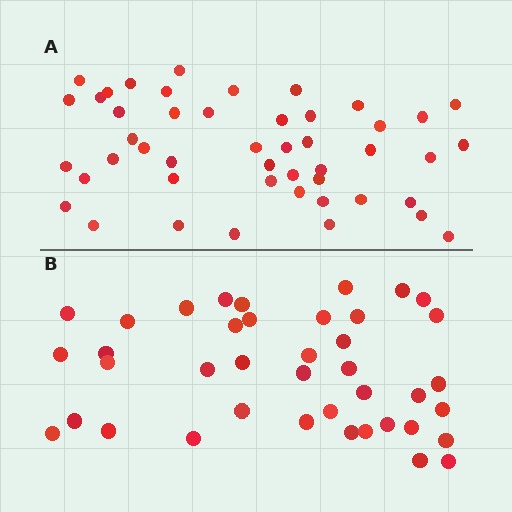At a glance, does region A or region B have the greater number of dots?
Region A (the top region) has more dots.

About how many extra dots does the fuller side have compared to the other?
Region A has roughly 8 or so more dots than region B.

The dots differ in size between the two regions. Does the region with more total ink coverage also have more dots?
No. Region B has more total ink coverage because its dots are larger, but region A actually contains more individual dots. Total area can be misleading — the number of items is what matters here.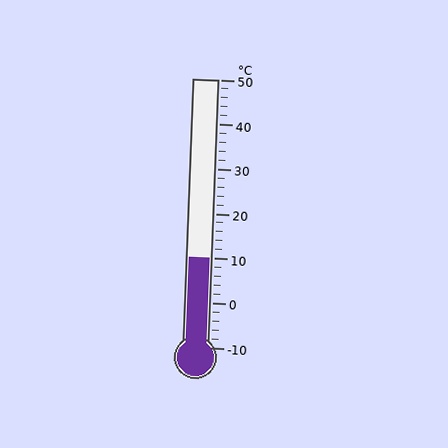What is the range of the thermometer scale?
The thermometer scale ranges from -10°C to 50°C.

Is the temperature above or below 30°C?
The temperature is below 30°C.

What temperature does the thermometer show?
The thermometer shows approximately 10°C.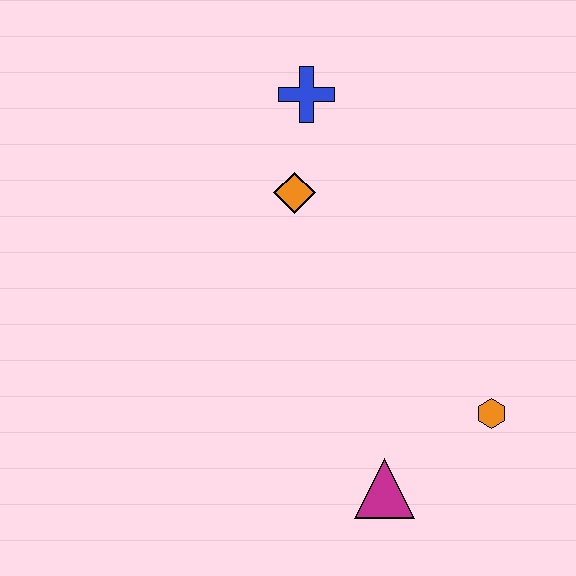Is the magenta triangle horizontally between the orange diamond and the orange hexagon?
Yes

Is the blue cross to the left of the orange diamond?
No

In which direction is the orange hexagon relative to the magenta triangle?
The orange hexagon is to the right of the magenta triangle.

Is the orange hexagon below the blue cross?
Yes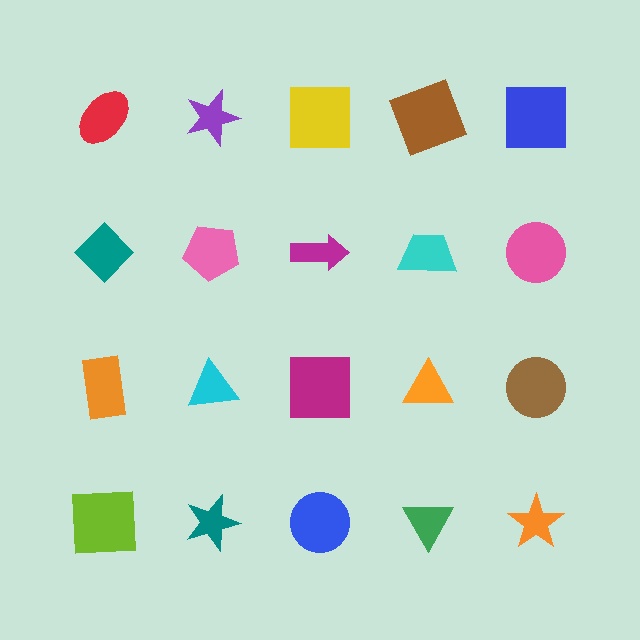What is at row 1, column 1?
A red ellipse.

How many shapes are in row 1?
5 shapes.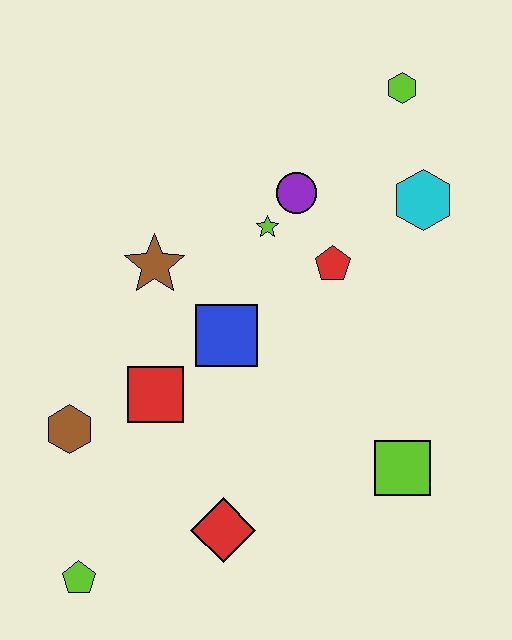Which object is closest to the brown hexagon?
The red square is closest to the brown hexagon.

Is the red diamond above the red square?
No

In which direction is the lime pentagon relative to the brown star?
The lime pentagon is below the brown star.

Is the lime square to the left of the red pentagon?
No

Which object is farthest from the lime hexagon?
The lime pentagon is farthest from the lime hexagon.